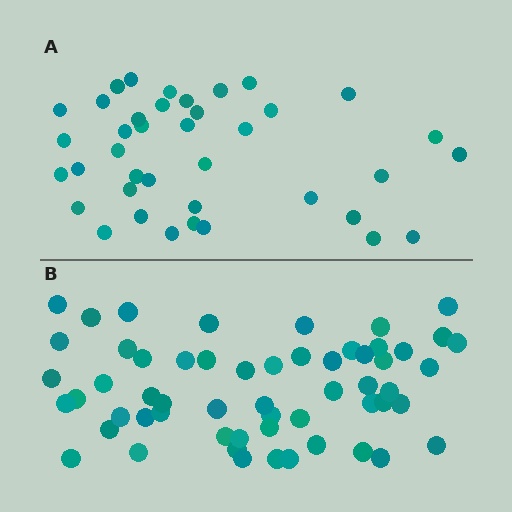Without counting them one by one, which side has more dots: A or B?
Region B (the bottom region) has more dots.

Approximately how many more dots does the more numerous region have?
Region B has approximately 20 more dots than region A.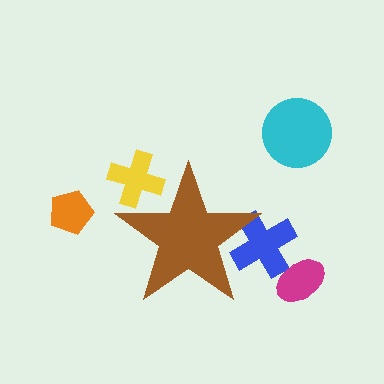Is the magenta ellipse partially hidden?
No, the magenta ellipse is fully visible.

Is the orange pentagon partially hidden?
No, the orange pentagon is fully visible.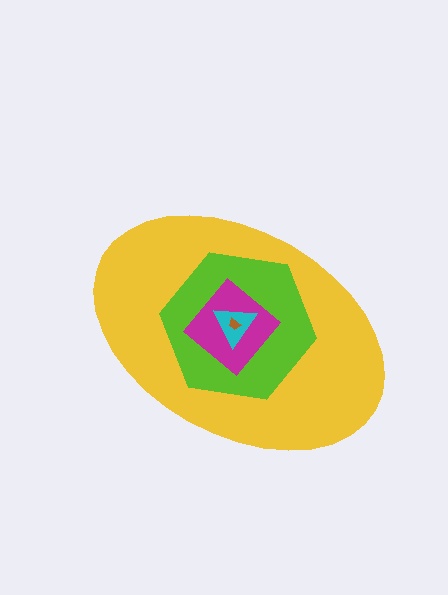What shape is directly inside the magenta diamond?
The cyan triangle.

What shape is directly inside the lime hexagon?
The magenta diamond.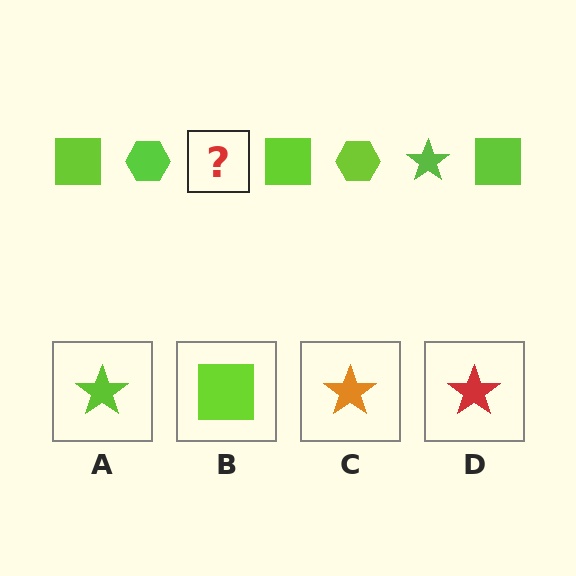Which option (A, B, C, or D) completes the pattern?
A.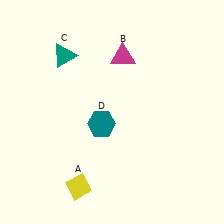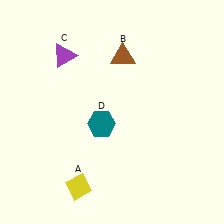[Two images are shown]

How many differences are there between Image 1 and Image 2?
There are 2 differences between the two images.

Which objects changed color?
B changed from magenta to brown. C changed from teal to purple.